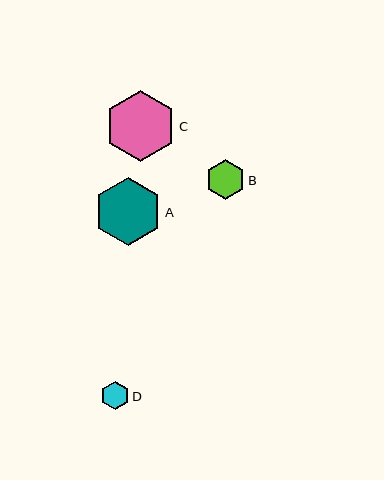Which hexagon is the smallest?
Hexagon D is the smallest with a size of approximately 29 pixels.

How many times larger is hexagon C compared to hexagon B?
Hexagon C is approximately 1.8 times the size of hexagon B.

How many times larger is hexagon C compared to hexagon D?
Hexagon C is approximately 2.5 times the size of hexagon D.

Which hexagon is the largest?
Hexagon C is the largest with a size of approximately 71 pixels.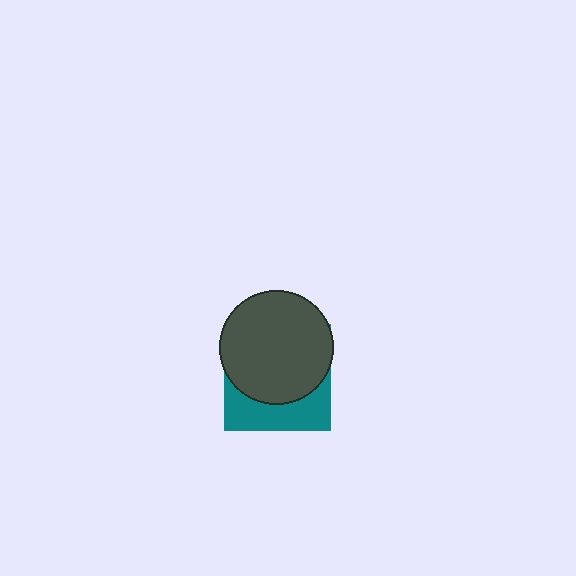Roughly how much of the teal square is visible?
A small part of it is visible (roughly 34%).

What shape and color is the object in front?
The object in front is a dark gray circle.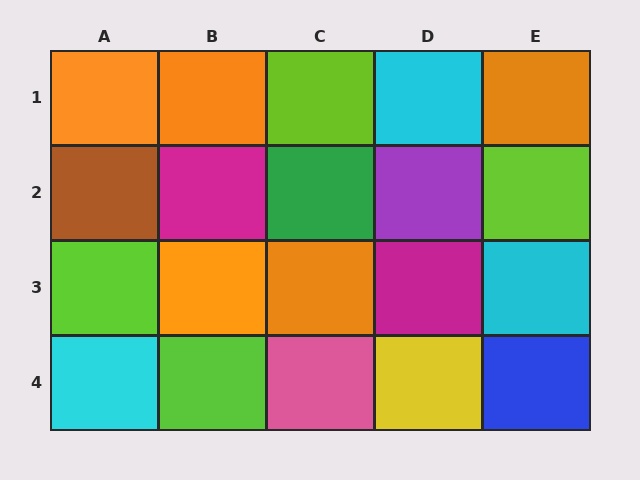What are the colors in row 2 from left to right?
Brown, magenta, green, purple, lime.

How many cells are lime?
4 cells are lime.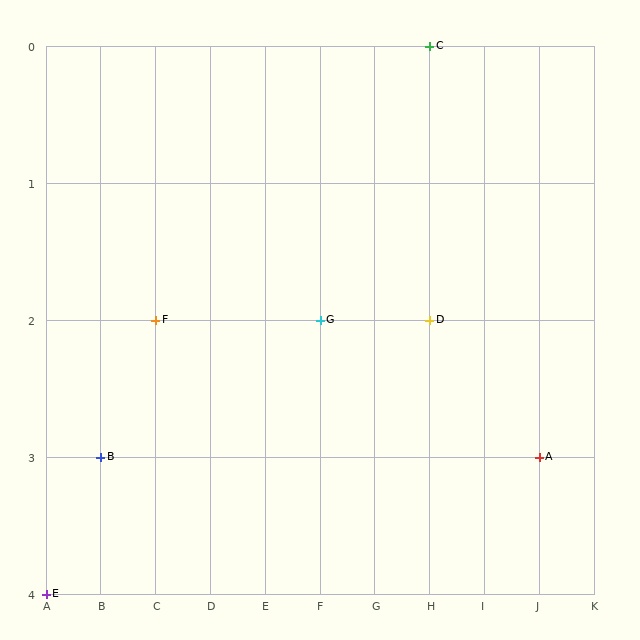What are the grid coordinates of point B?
Point B is at grid coordinates (B, 3).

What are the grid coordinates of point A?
Point A is at grid coordinates (J, 3).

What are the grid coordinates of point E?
Point E is at grid coordinates (A, 4).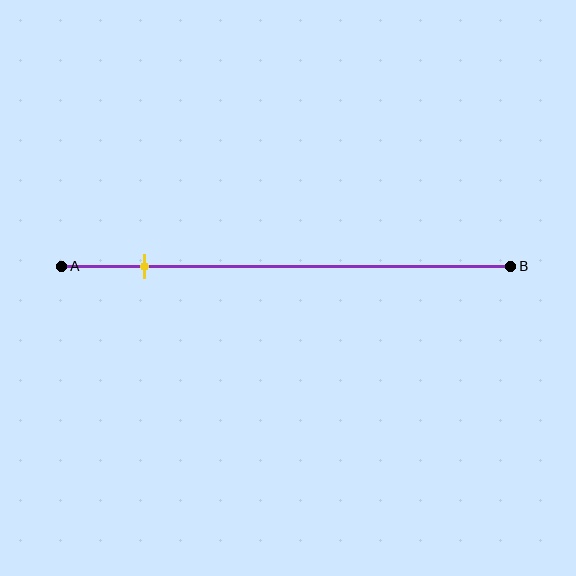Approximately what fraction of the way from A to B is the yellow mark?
The yellow mark is approximately 20% of the way from A to B.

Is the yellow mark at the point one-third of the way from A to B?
No, the mark is at about 20% from A, not at the 33% one-third point.